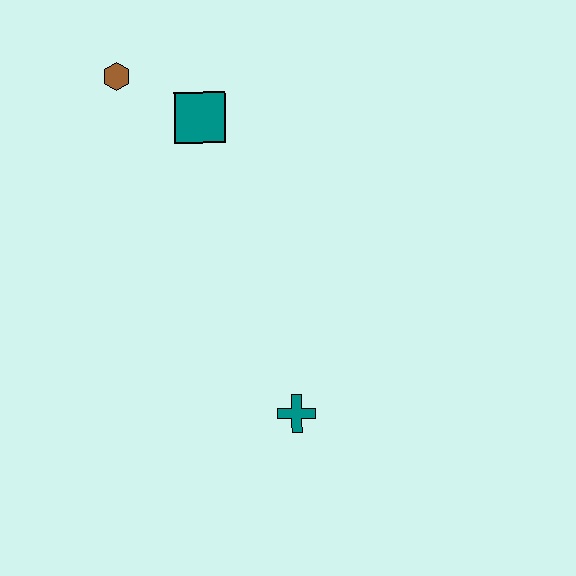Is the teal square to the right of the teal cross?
No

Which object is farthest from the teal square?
The teal cross is farthest from the teal square.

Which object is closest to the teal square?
The brown hexagon is closest to the teal square.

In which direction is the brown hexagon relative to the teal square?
The brown hexagon is to the left of the teal square.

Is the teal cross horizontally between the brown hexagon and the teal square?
No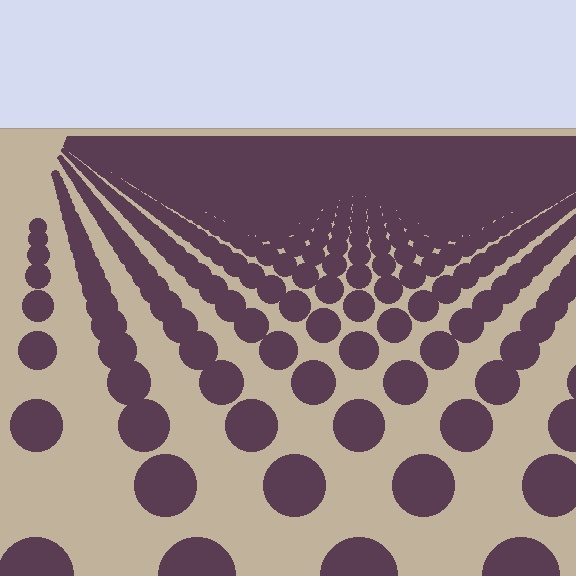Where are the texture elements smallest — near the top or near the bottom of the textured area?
Near the top.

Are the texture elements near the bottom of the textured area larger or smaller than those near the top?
Larger. Near the bottom, elements are closer to the viewer and appear at a bigger on-screen size.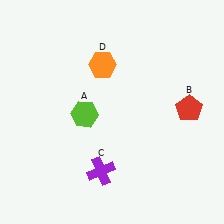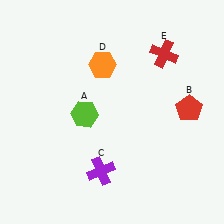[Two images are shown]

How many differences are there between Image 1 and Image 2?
There is 1 difference between the two images.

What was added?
A red cross (E) was added in Image 2.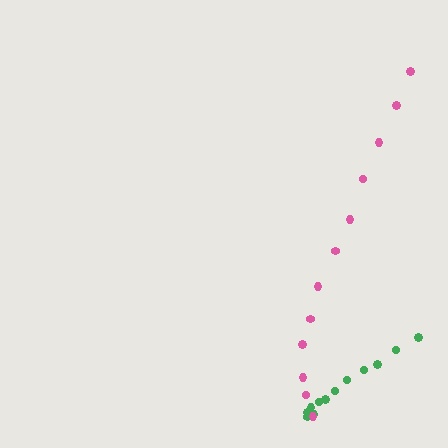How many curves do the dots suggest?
There are 2 distinct paths.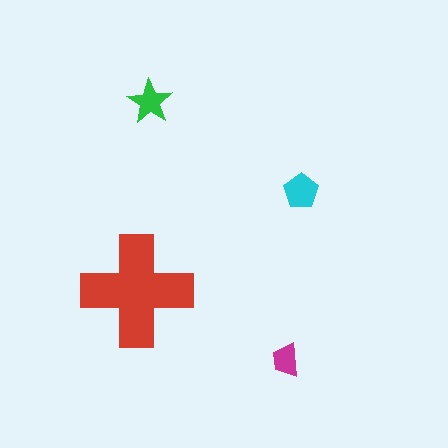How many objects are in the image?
There are 4 objects in the image.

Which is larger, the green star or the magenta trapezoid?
The green star.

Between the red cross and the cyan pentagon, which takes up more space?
The red cross.